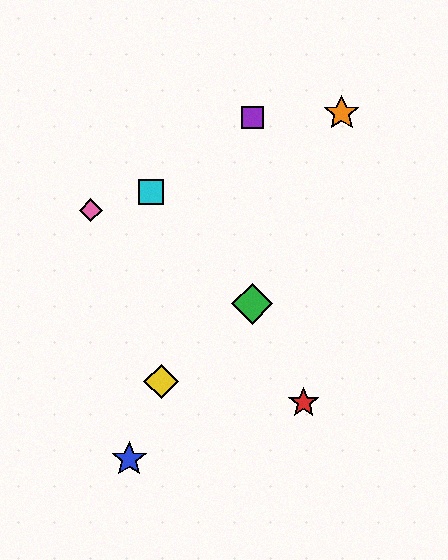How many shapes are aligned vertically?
2 shapes (the green diamond, the purple square) are aligned vertically.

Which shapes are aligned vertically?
The green diamond, the purple square are aligned vertically.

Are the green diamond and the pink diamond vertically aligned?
No, the green diamond is at x≈252 and the pink diamond is at x≈91.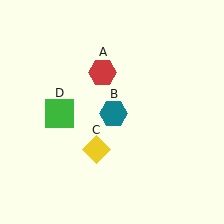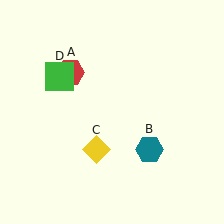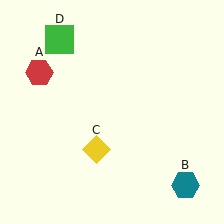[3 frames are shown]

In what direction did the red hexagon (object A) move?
The red hexagon (object A) moved left.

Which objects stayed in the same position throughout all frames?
Yellow diamond (object C) remained stationary.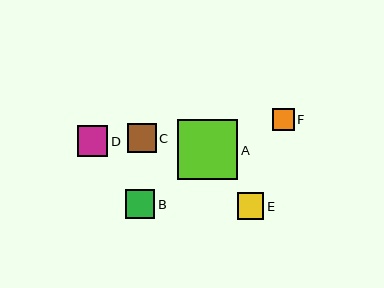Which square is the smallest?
Square F is the smallest with a size of approximately 22 pixels.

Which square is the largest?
Square A is the largest with a size of approximately 60 pixels.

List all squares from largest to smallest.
From largest to smallest: A, D, B, C, E, F.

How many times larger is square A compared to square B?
Square A is approximately 2.1 times the size of square B.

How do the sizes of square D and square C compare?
Square D and square C are approximately the same size.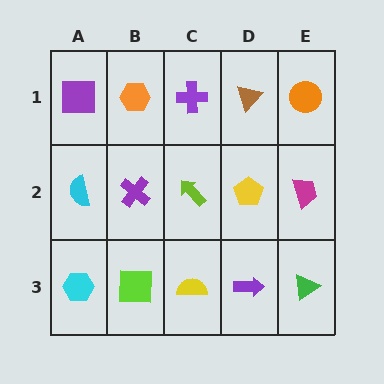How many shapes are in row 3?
5 shapes.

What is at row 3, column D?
A purple arrow.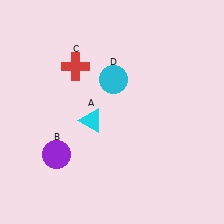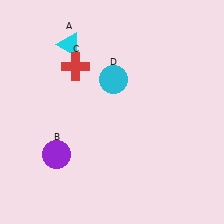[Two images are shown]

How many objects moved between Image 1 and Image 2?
1 object moved between the two images.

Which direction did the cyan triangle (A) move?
The cyan triangle (A) moved up.